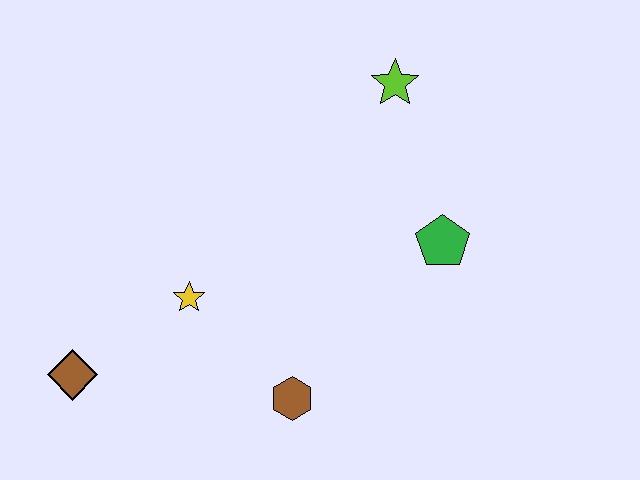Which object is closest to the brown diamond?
The yellow star is closest to the brown diamond.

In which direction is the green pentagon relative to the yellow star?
The green pentagon is to the right of the yellow star.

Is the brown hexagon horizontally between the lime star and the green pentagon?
No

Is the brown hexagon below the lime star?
Yes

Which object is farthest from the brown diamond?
The lime star is farthest from the brown diamond.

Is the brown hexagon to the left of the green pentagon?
Yes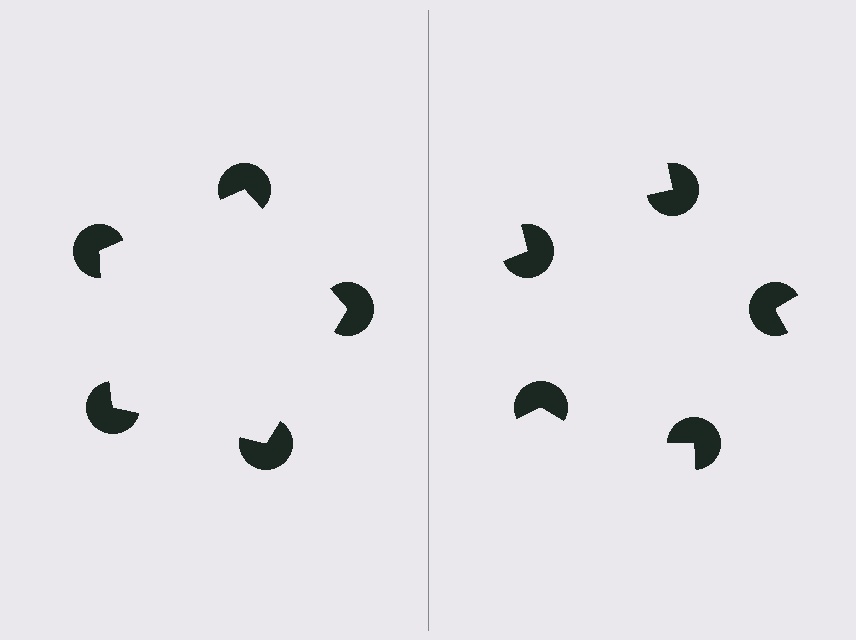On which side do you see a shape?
An illusory pentagon appears on the left side. On the right side the wedge cuts are rotated, so no coherent shape forms.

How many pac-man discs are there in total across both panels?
10 — 5 on each side.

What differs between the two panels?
The pac-man discs are positioned identically on both sides; only the wedge orientations differ. On the left they align to a pentagon; on the right they are misaligned.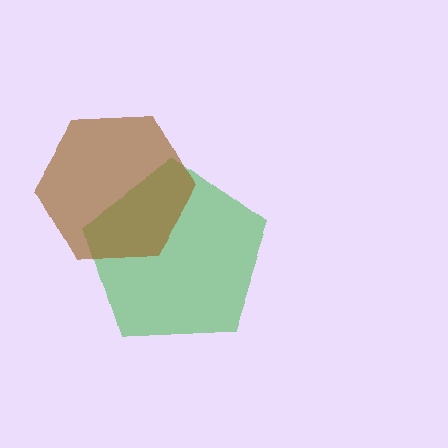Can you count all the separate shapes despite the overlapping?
Yes, there are 2 separate shapes.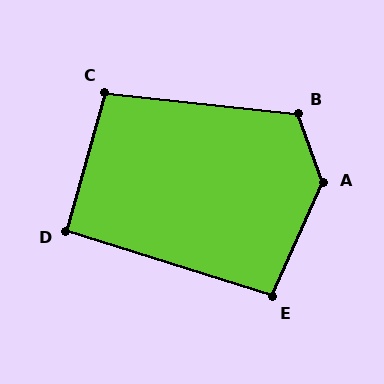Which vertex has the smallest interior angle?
D, at approximately 92 degrees.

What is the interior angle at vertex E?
Approximately 97 degrees (obtuse).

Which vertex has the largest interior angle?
A, at approximately 136 degrees.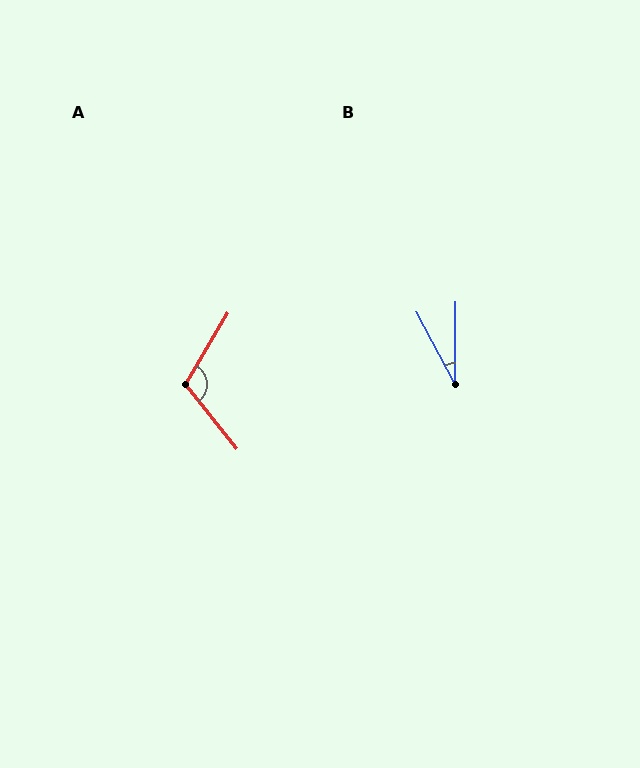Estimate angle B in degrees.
Approximately 28 degrees.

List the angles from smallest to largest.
B (28°), A (110°).